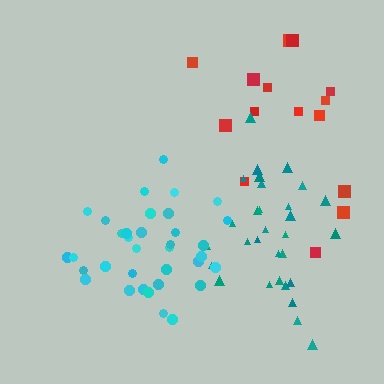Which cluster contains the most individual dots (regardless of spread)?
Cyan (35).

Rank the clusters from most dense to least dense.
cyan, teal, red.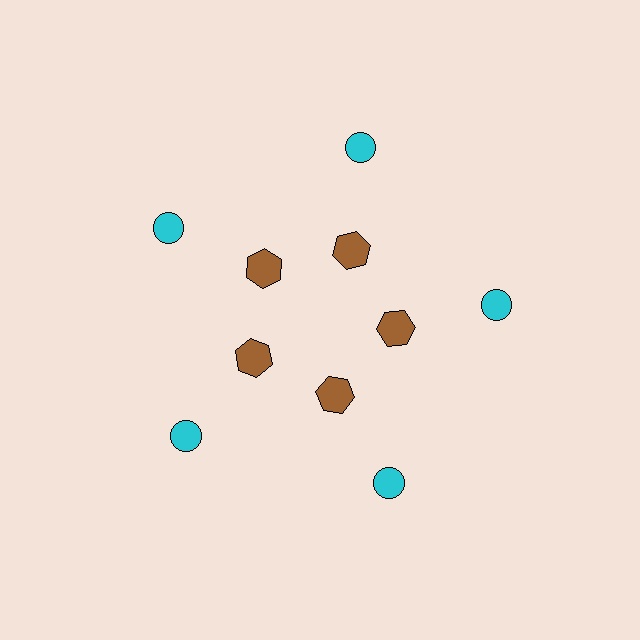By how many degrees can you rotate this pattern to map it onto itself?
The pattern maps onto itself every 72 degrees of rotation.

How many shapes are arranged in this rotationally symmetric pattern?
There are 10 shapes, arranged in 5 groups of 2.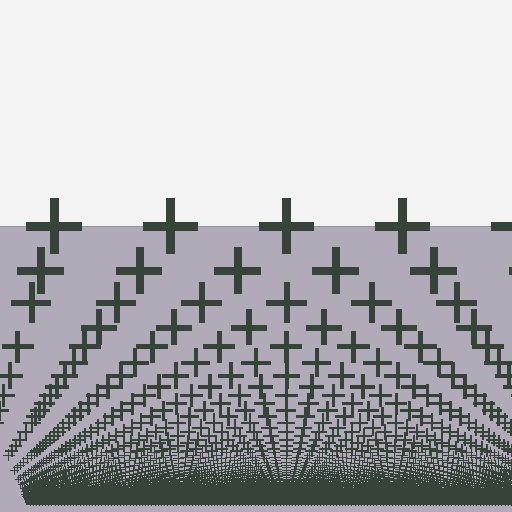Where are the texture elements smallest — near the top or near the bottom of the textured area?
Near the bottom.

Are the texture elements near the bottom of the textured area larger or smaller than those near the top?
Smaller. The gradient is inverted — elements near the bottom are smaller and denser.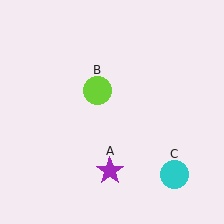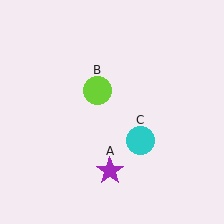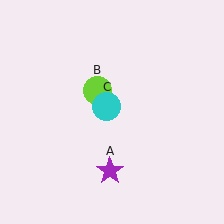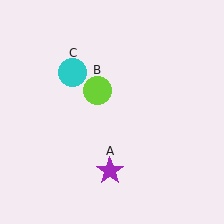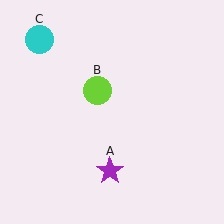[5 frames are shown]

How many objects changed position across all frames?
1 object changed position: cyan circle (object C).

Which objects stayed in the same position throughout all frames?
Purple star (object A) and lime circle (object B) remained stationary.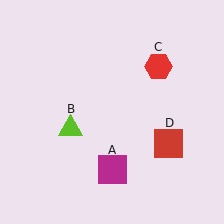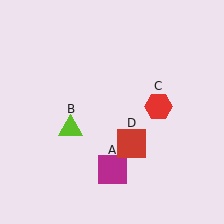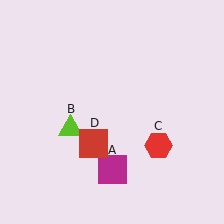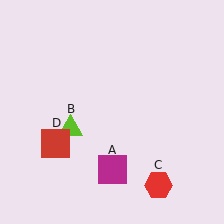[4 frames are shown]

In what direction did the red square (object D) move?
The red square (object D) moved left.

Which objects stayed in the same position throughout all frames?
Magenta square (object A) and lime triangle (object B) remained stationary.